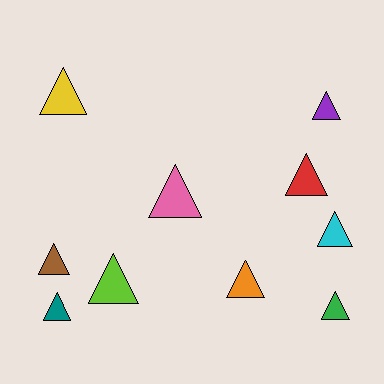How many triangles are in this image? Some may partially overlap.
There are 10 triangles.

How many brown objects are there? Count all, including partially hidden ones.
There is 1 brown object.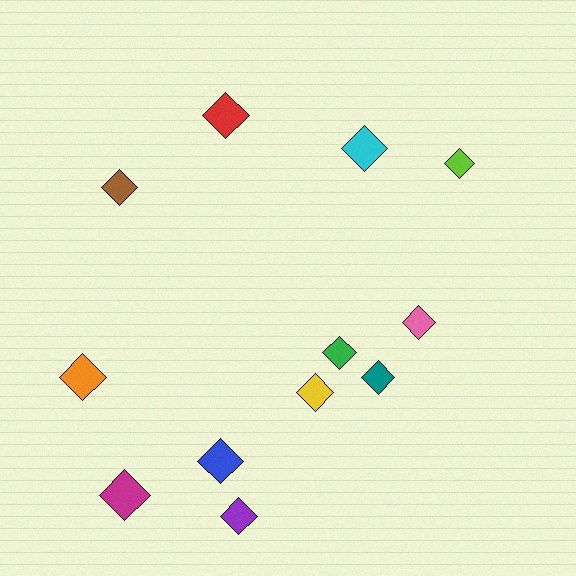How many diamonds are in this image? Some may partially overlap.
There are 12 diamonds.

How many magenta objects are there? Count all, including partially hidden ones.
There is 1 magenta object.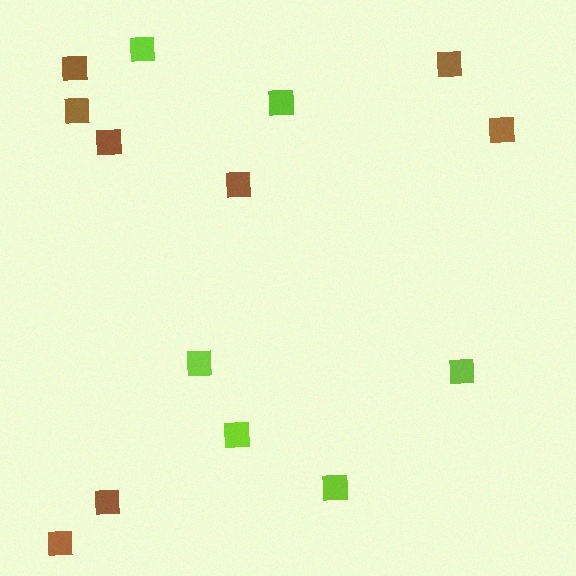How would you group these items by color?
There are 2 groups: one group of brown squares (8) and one group of lime squares (6).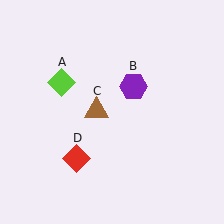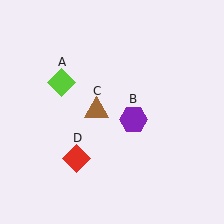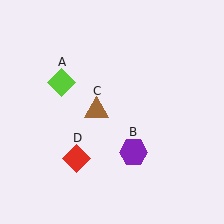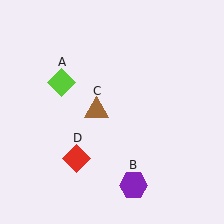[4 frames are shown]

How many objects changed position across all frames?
1 object changed position: purple hexagon (object B).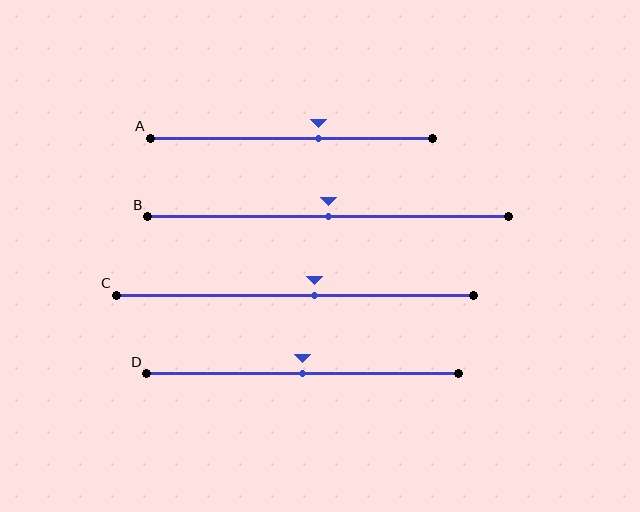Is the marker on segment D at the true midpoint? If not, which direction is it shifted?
Yes, the marker on segment D is at the true midpoint.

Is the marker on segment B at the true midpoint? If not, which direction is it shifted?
Yes, the marker on segment B is at the true midpoint.